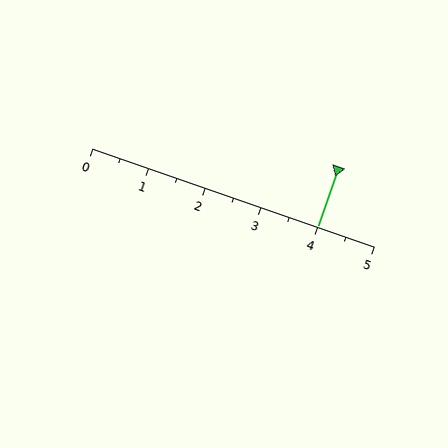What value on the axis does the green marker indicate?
The marker indicates approximately 4.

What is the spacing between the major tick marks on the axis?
The major ticks are spaced 1 apart.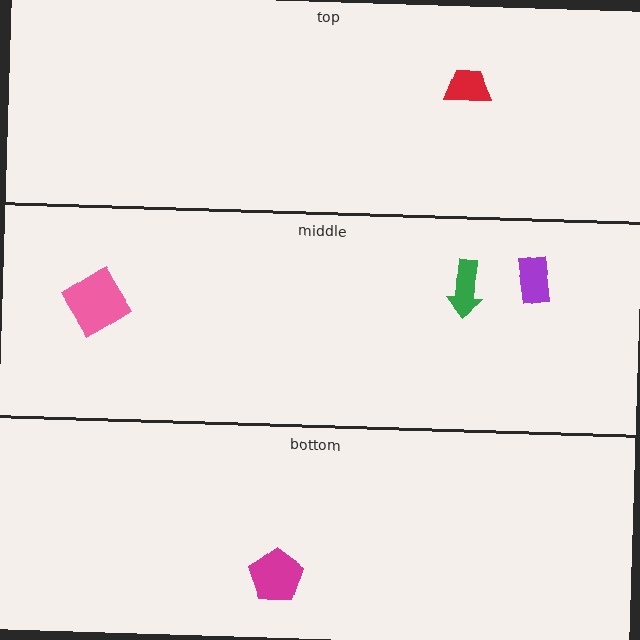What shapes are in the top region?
The red trapezoid.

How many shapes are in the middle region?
3.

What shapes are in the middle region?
The pink diamond, the purple rectangle, the green arrow.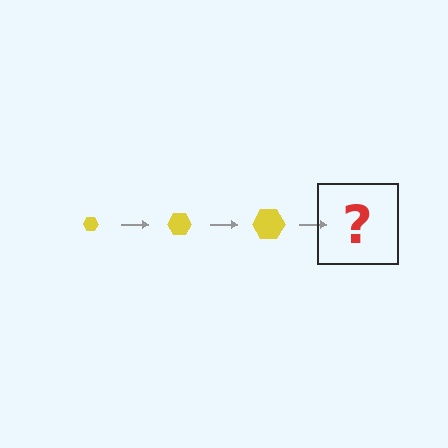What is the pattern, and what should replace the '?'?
The pattern is that the hexagon gets progressively larger each step. The '?' should be a yellow hexagon, larger than the previous one.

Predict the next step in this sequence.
The next step is a yellow hexagon, larger than the previous one.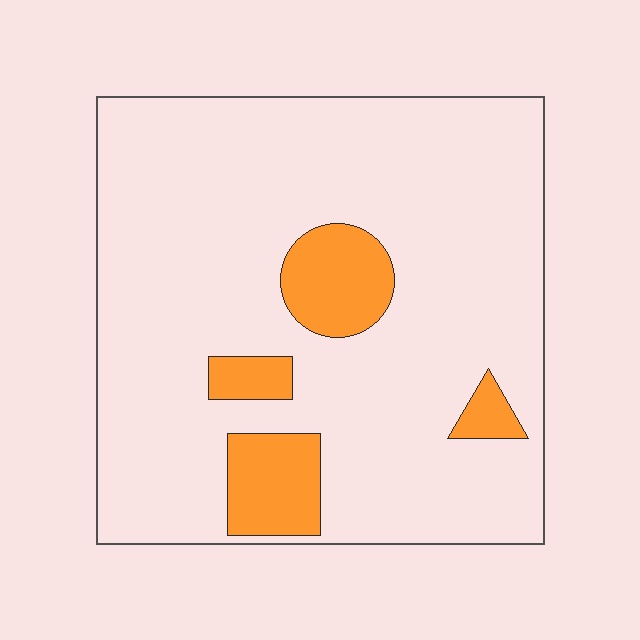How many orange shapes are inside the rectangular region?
4.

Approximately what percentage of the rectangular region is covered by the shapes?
Approximately 15%.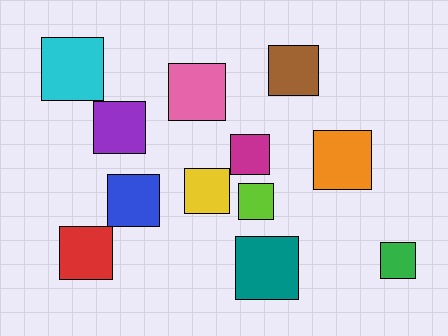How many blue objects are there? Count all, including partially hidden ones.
There is 1 blue object.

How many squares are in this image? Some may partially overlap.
There are 12 squares.